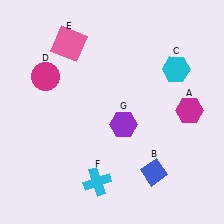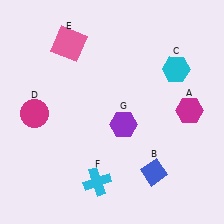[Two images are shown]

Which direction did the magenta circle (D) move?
The magenta circle (D) moved down.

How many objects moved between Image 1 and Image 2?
1 object moved between the two images.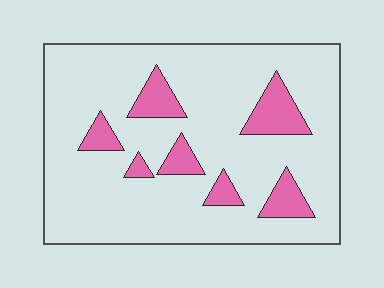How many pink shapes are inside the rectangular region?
7.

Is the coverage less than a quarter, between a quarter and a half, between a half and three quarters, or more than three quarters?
Less than a quarter.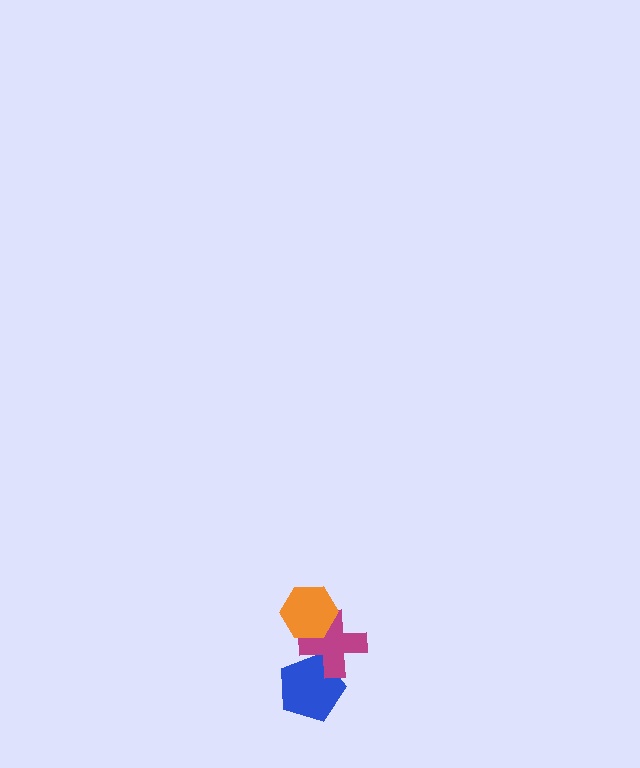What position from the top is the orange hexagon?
The orange hexagon is 1st from the top.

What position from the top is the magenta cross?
The magenta cross is 2nd from the top.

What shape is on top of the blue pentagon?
The magenta cross is on top of the blue pentagon.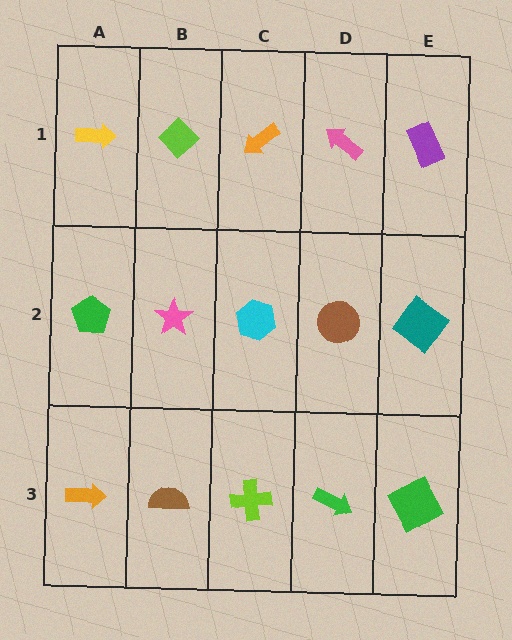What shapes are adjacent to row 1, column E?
A teal diamond (row 2, column E), a pink arrow (row 1, column D).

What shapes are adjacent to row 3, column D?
A brown circle (row 2, column D), a lime cross (row 3, column C), a green square (row 3, column E).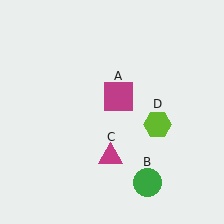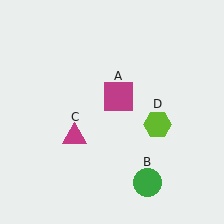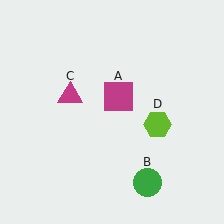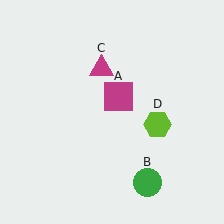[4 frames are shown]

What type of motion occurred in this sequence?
The magenta triangle (object C) rotated clockwise around the center of the scene.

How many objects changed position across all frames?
1 object changed position: magenta triangle (object C).